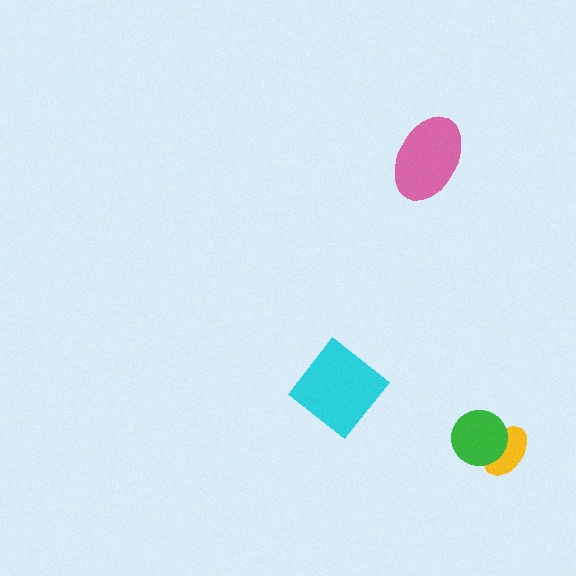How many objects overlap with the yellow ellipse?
1 object overlaps with the yellow ellipse.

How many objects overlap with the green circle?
1 object overlaps with the green circle.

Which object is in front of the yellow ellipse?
The green circle is in front of the yellow ellipse.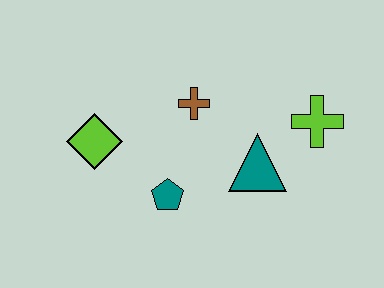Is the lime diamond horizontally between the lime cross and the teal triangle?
No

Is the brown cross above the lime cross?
Yes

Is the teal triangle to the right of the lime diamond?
Yes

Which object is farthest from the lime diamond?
The lime cross is farthest from the lime diamond.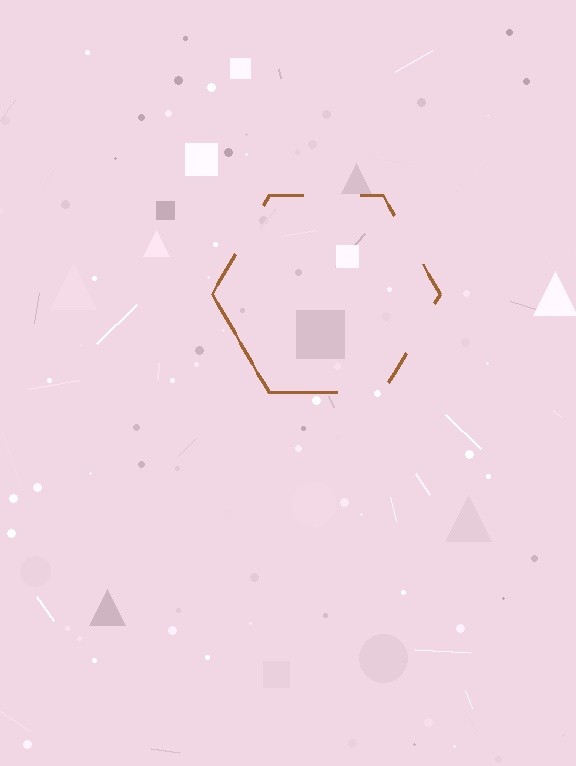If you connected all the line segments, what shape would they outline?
They would outline a hexagon.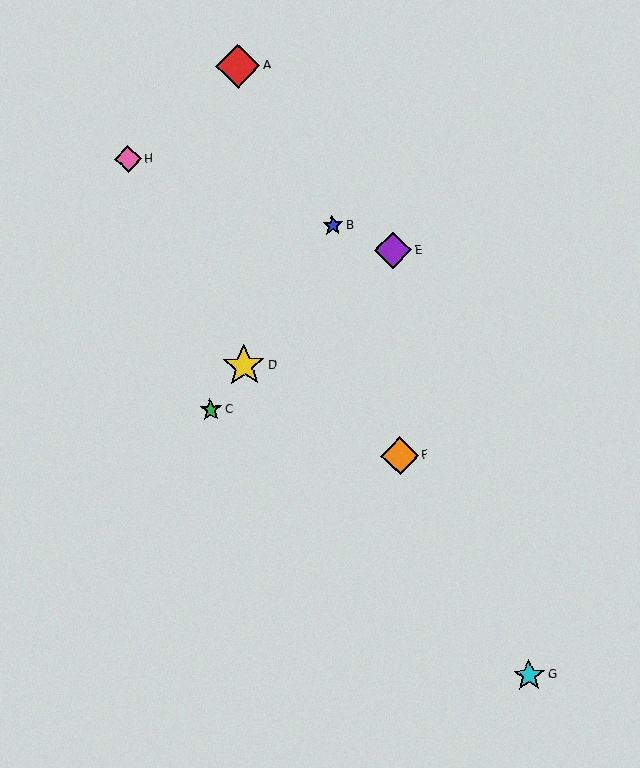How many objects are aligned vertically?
2 objects (E, F) are aligned vertically.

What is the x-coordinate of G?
Object G is at x≈529.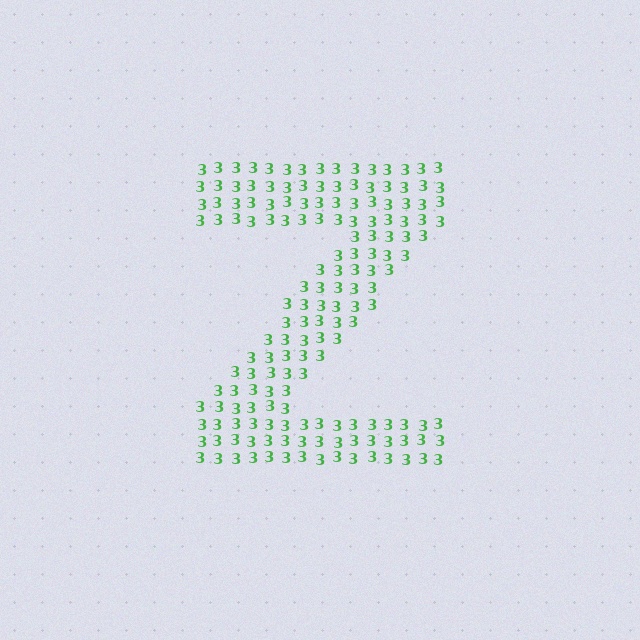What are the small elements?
The small elements are digit 3's.